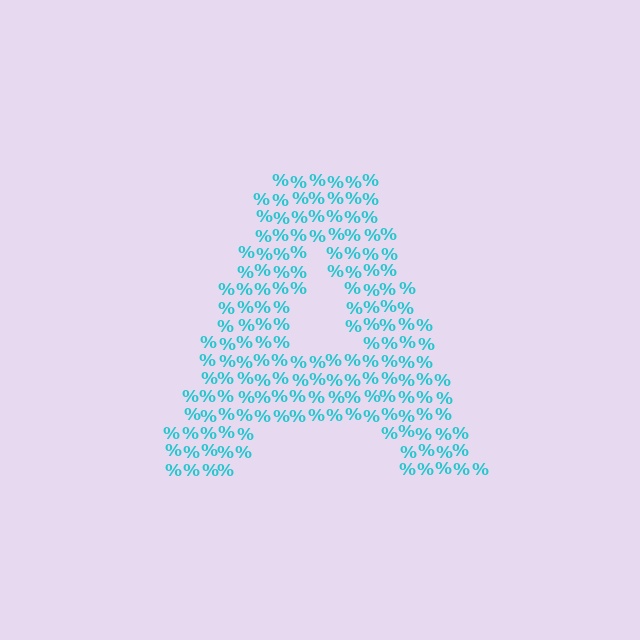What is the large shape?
The large shape is the letter A.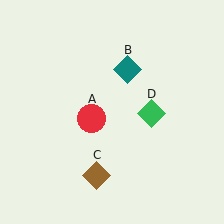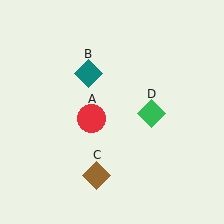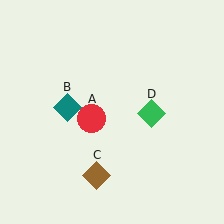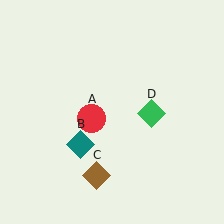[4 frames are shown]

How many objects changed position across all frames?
1 object changed position: teal diamond (object B).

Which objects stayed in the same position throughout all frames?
Red circle (object A) and brown diamond (object C) and green diamond (object D) remained stationary.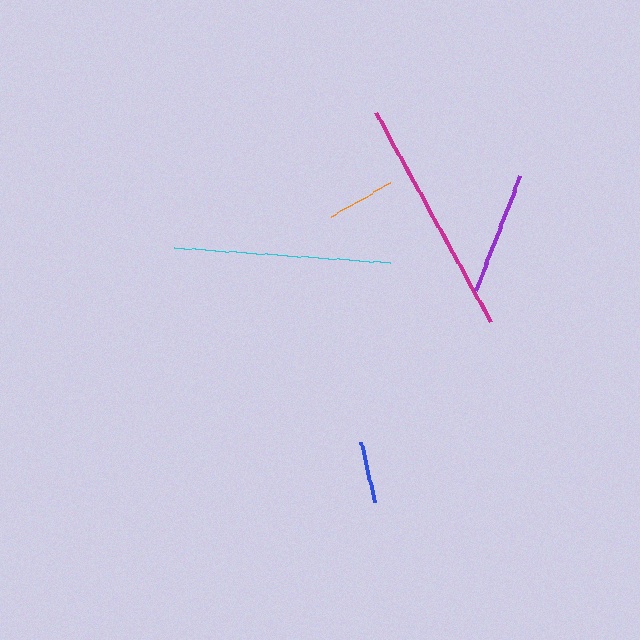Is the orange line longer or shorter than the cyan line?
The cyan line is longer than the orange line.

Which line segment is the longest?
The magenta line is the longest at approximately 239 pixels.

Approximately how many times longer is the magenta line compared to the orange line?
The magenta line is approximately 3.5 times the length of the orange line.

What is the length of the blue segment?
The blue segment is approximately 61 pixels long.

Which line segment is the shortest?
The blue line is the shortest at approximately 61 pixels.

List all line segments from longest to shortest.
From longest to shortest: magenta, cyan, purple, orange, blue.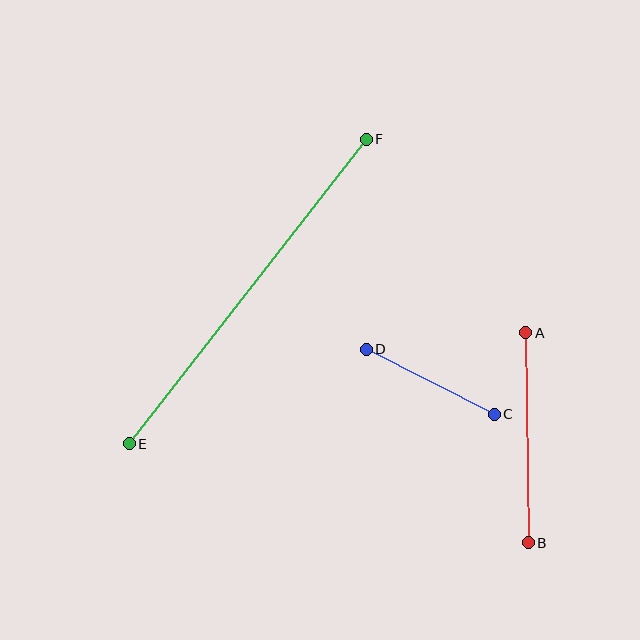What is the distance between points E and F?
The distance is approximately 386 pixels.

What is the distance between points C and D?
The distance is approximately 144 pixels.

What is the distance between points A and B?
The distance is approximately 210 pixels.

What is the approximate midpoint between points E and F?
The midpoint is at approximately (248, 291) pixels.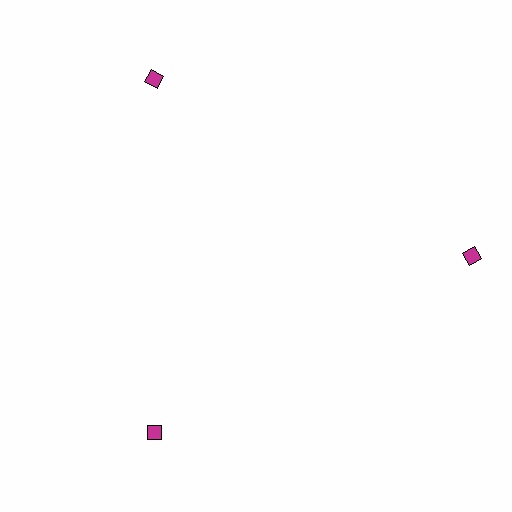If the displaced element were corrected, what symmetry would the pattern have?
It would have 3-fold rotational symmetry — the pattern would map onto itself every 120 degrees.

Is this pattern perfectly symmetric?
No. The 3 magenta diamonds are arranged in a ring, but one element near the 3 o'clock position is pushed outward from the center, breaking the 3-fold rotational symmetry.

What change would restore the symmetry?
The symmetry would be restored by moving it inward, back onto the ring so that all 3 diamonds sit at equal angles and equal distance from the center.